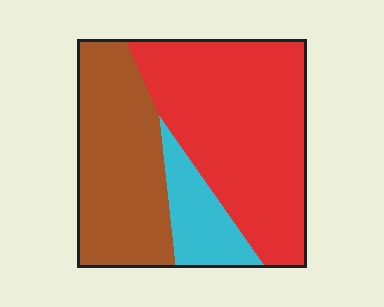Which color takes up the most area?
Red, at roughly 50%.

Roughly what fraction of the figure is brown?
Brown takes up between a third and a half of the figure.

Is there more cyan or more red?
Red.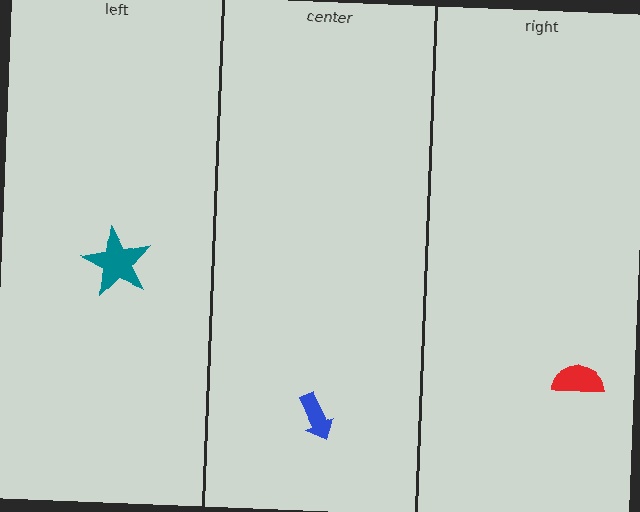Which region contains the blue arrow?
The center region.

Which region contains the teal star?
The left region.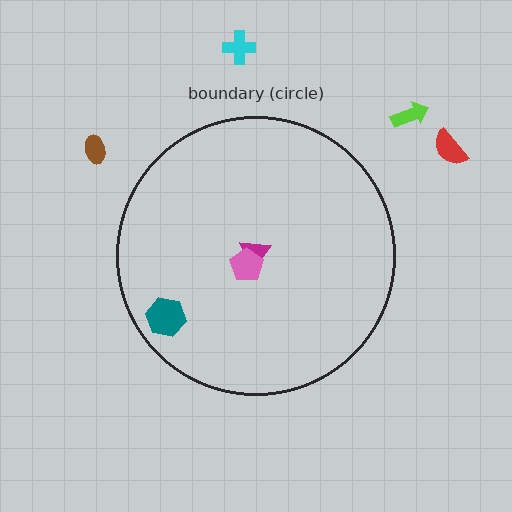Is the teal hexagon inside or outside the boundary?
Inside.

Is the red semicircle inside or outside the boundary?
Outside.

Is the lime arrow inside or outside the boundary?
Outside.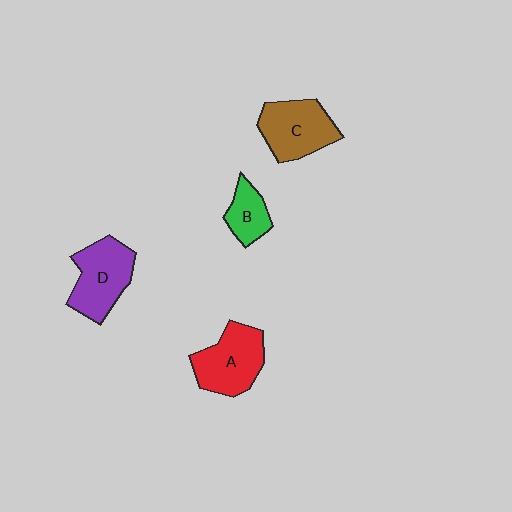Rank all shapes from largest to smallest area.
From largest to smallest: D (purple), A (red), C (brown), B (green).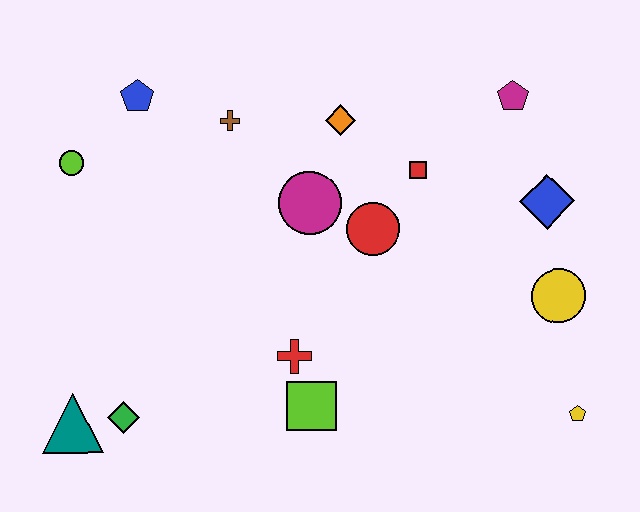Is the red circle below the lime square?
No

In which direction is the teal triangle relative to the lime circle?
The teal triangle is below the lime circle.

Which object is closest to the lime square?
The red cross is closest to the lime square.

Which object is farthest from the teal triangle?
The magenta pentagon is farthest from the teal triangle.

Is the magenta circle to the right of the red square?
No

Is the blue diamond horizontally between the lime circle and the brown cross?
No